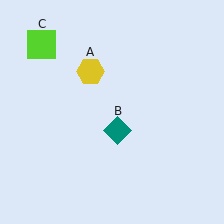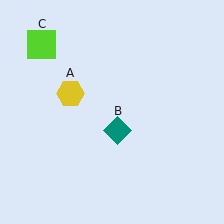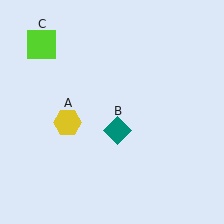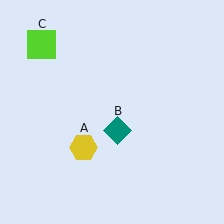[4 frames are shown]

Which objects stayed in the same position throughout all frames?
Teal diamond (object B) and lime square (object C) remained stationary.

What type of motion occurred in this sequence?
The yellow hexagon (object A) rotated counterclockwise around the center of the scene.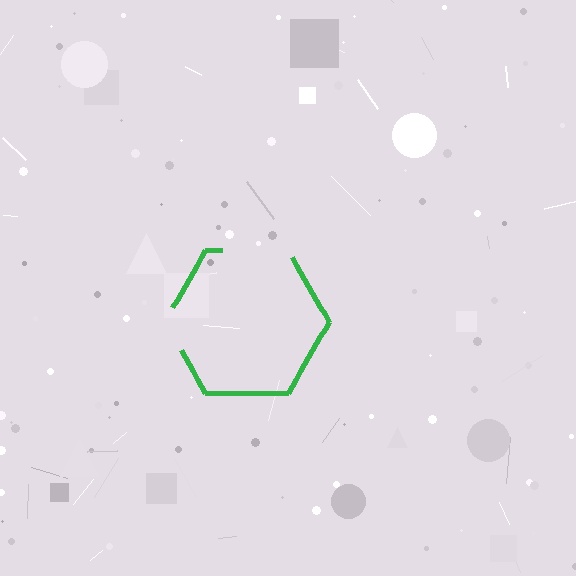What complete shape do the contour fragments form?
The contour fragments form a hexagon.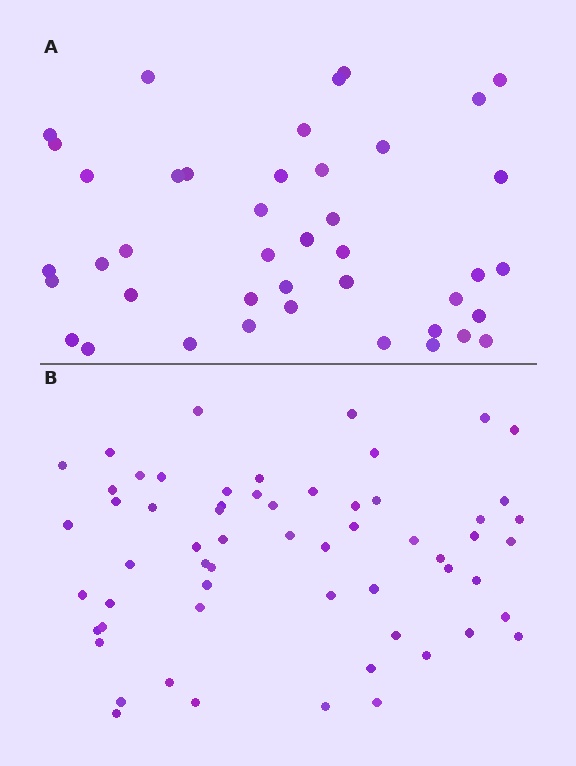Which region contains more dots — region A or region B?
Region B (the bottom region) has more dots.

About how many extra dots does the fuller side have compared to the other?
Region B has approximately 20 more dots than region A.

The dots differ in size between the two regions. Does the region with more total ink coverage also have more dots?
No. Region A has more total ink coverage because its dots are larger, but region B actually contains more individual dots. Total area can be misleading — the number of items is what matters here.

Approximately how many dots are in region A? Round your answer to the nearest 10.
About 40 dots. (The exact count is 42, which rounds to 40.)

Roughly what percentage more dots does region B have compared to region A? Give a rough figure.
About 45% more.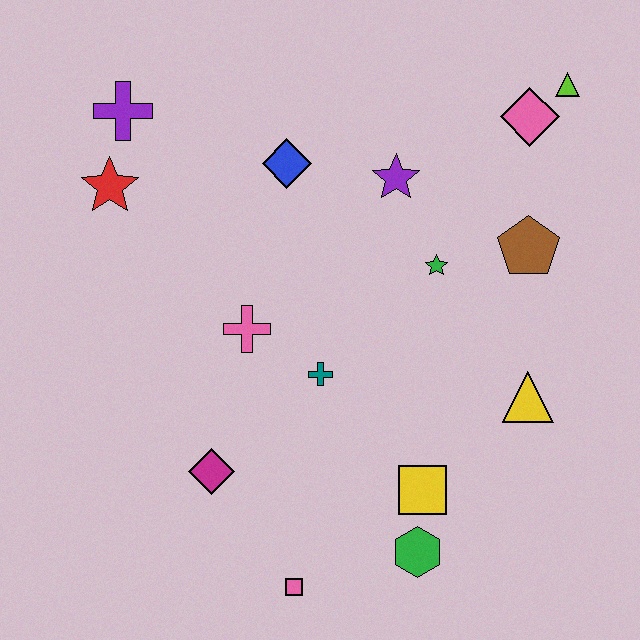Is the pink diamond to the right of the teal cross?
Yes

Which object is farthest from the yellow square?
The purple cross is farthest from the yellow square.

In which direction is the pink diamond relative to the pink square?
The pink diamond is above the pink square.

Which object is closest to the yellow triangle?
The yellow square is closest to the yellow triangle.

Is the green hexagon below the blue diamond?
Yes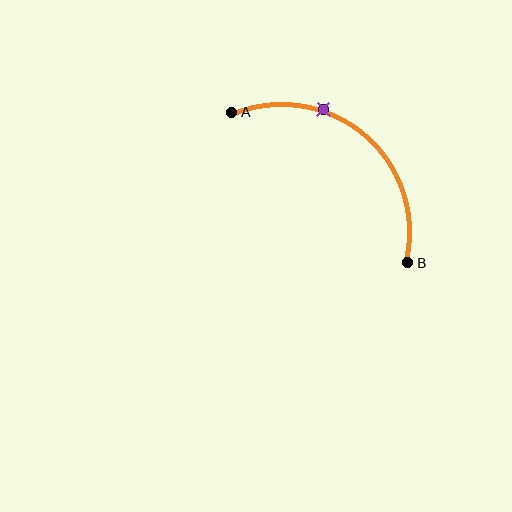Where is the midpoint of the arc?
The arc midpoint is the point on the curve farthest from the straight line joining A and B. It sits above and to the right of that line.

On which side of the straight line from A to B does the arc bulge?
The arc bulges above and to the right of the straight line connecting A and B.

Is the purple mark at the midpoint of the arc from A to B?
No. The purple mark lies on the arc but is closer to endpoint A. The arc midpoint would be at the point on the curve equidistant along the arc from both A and B.